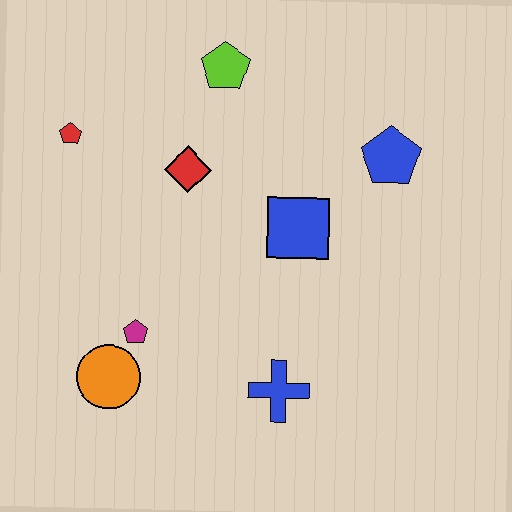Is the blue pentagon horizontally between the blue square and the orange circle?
No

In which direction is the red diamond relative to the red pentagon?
The red diamond is to the right of the red pentagon.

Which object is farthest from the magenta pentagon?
The blue pentagon is farthest from the magenta pentagon.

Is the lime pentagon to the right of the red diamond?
Yes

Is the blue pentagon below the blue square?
No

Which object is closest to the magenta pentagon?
The orange circle is closest to the magenta pentagon.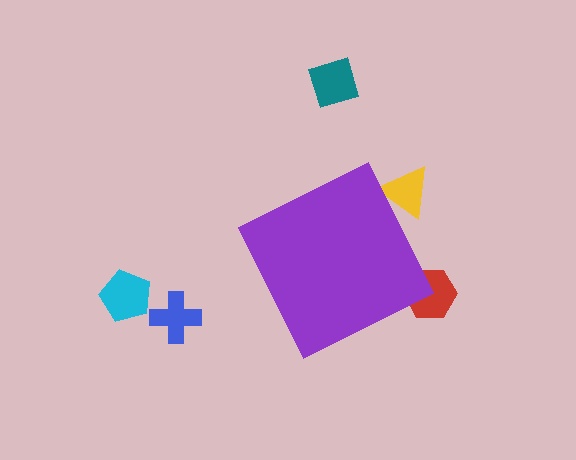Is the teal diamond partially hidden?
No, the teal diamond is fully visible.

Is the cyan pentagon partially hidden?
No, the cyan pentagon is fully visible.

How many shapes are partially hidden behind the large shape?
2 shapes are partially hidden.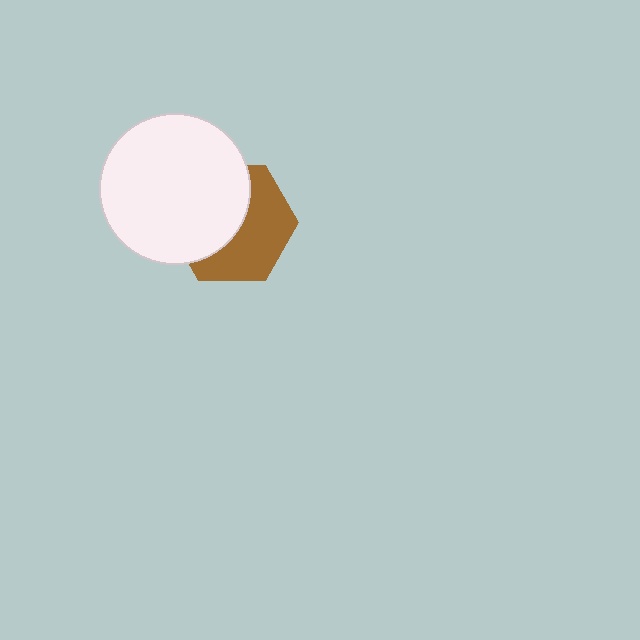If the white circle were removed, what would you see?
You would see the complete brown hexagon.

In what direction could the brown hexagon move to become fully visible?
The brown hexagon could move toward the lower-right. That would shift it out from behind the white circle entirely.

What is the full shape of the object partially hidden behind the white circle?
The partially hidden object is a brown hexagon.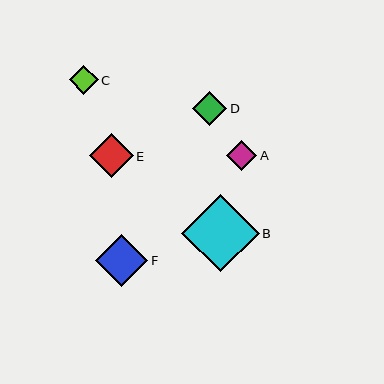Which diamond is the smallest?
Diamond C is the smallest with a size of approximately 29 pixels.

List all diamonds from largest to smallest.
From largest to smallest: B, F, E, D, A, C.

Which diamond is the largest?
Diamond B is the largest with a size of approximately 78 pixels.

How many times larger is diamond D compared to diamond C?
Diamond D is approximately 1.2 times the size of diamond C.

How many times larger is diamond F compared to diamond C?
Diamond F is approximately 1.8 times the size of diamond C.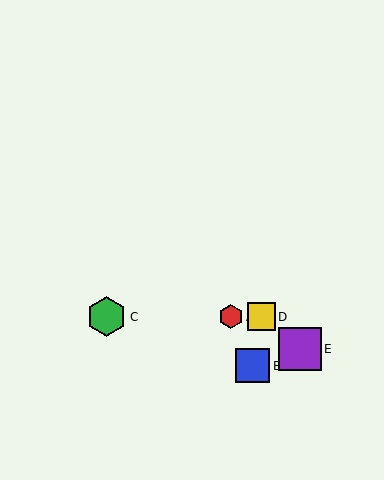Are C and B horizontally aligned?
No, C is at y≈317 and B is at y≈366.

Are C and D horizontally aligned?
Yes, both are at y≈317.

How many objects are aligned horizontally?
3 objects (A, C, D) are aligned horizontally.